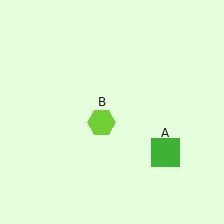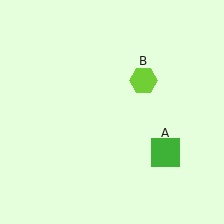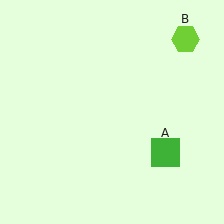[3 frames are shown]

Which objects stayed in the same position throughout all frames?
Green square (object A) remained stationary.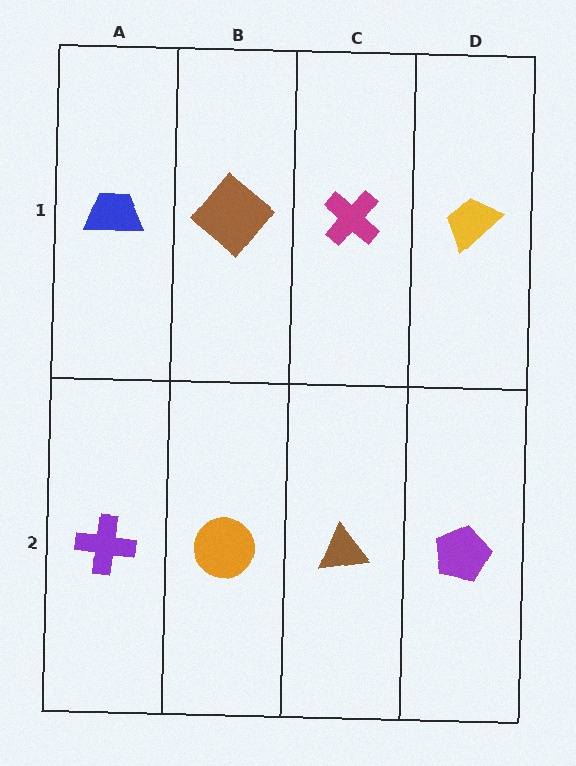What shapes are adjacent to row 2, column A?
A blue trapezoid (row 1, column A), an orange circle (row 2, column B).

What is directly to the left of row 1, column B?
A blue trapezoid.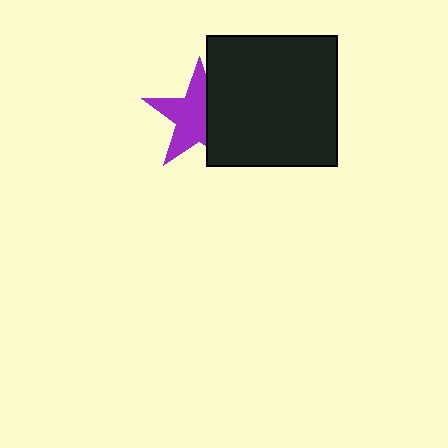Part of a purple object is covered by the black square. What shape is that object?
It is a star.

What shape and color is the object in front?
The object in front is a black square.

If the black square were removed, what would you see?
You would see the complete purple star.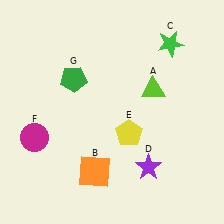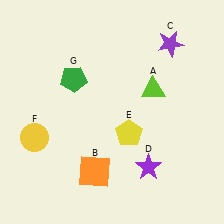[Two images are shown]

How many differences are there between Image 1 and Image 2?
There are 2 differences between the two images.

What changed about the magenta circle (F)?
In Image 1, F is magenta. In Image 2, it changed to yellow.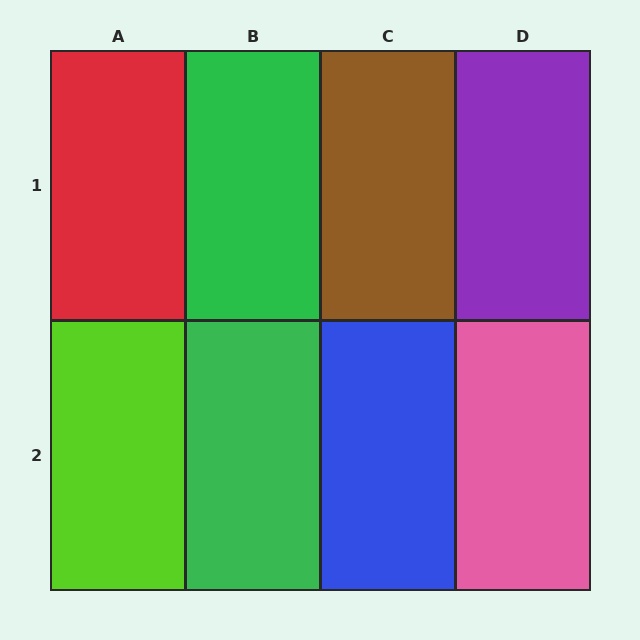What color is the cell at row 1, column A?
Red.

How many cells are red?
1 cell is red.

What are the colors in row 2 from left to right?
Lime, green, blue, pink.